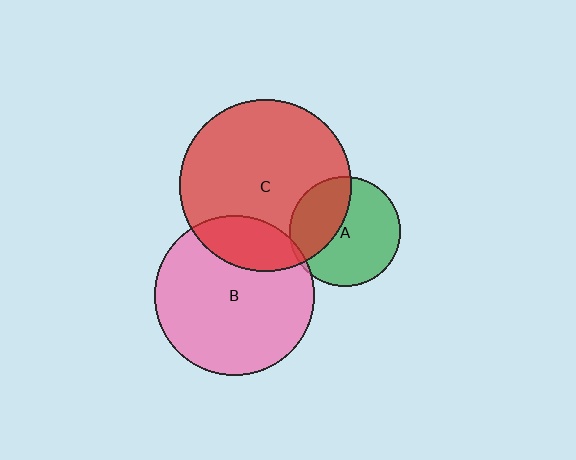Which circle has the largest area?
Circle C (red).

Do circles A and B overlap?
Yes.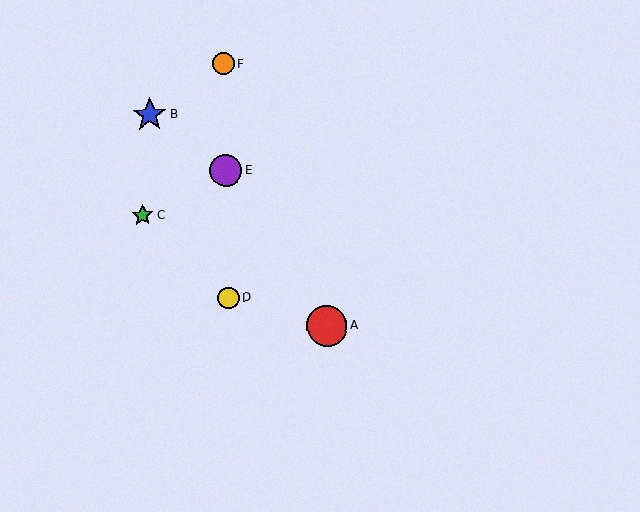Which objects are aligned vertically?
Objects D, E, F are aligned vertically.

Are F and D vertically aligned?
Yes, both are at x≈223.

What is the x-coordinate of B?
Object B is at x≈150.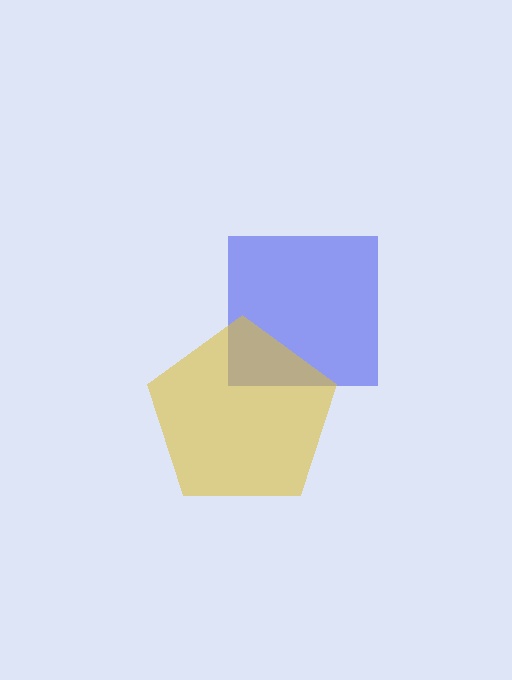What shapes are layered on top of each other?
The layered shapes are: a blue square, a yellow pentagon.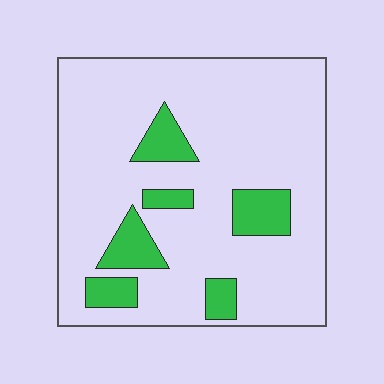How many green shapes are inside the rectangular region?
6.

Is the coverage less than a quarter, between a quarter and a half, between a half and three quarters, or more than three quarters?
Less than a quarter.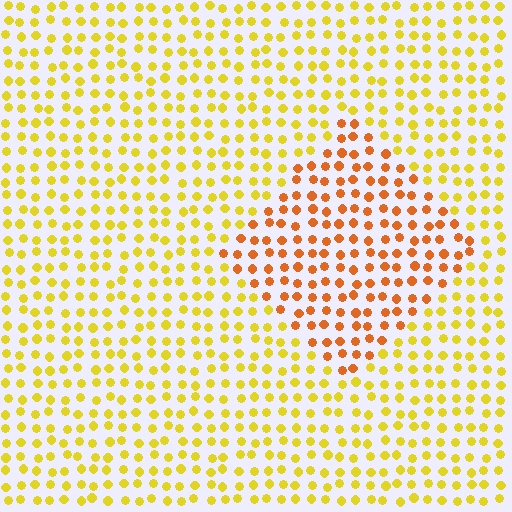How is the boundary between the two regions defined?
The boundary is defined purely by a slight shift in hue (about 35 degrees). Spacing, size, and orientation are identical on both sides.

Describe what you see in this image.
The image is filled with small yellow elements in a uniform arrangement. A diamond-shaped region is visible where the elements are tinted to a slightly different hue, forming a subtle color boundary.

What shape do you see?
I see a diamond.